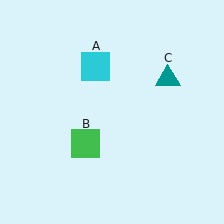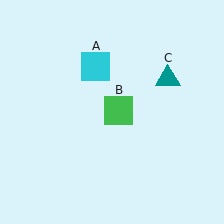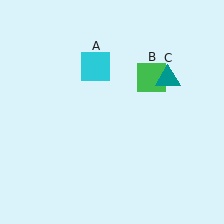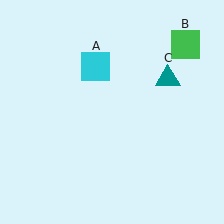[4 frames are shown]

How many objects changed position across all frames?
1 object changed position: green square (object B).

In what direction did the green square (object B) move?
The green square (object B) moved up and to the right.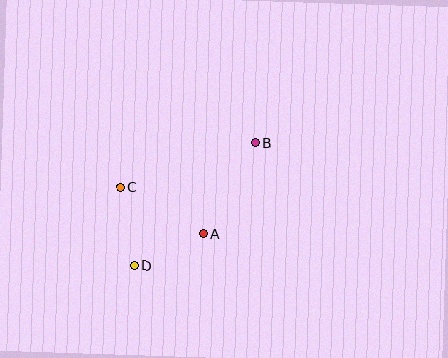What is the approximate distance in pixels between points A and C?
The distance between A and C is approximately 96 pixels.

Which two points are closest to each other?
Points A and D are closest to each other.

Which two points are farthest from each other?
Points B and D are farthest from each other.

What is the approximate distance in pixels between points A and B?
The distance between A and B is approximately 105 pixels.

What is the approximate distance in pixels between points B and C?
The distance between B and C is approximately 143 pixels.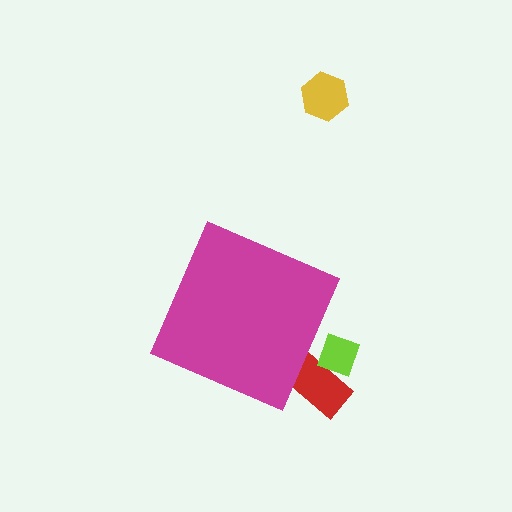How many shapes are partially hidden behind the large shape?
2 shapes are partially hidden.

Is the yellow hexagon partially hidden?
No, the yellow hexagon is fully visible.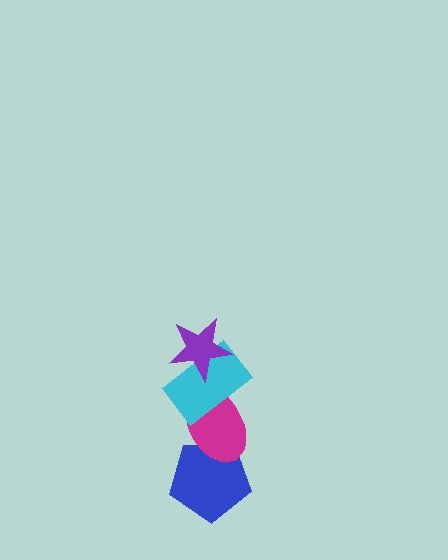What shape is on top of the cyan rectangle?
The purple star is on top of the cyan rectangle.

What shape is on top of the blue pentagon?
The magenta ellipse is on top of the blue pentagon.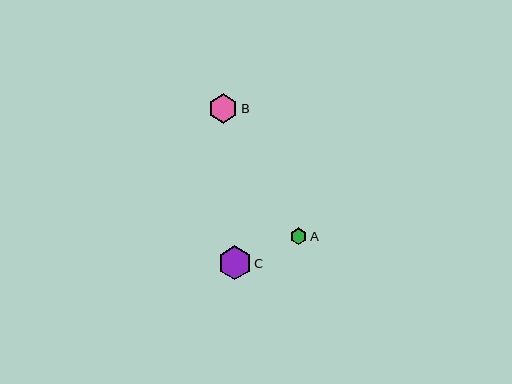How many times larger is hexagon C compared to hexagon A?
Hexagon C is approximately 2.0 times the size of hexagon A.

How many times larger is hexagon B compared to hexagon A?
Hexagon B is approximately 1.7 times the size of hexagon A.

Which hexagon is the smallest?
Hexagon A is the smallest with a size of approximately 17 pixels.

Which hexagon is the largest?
Hexagon C is the largest with a size of approximately 34 pixels.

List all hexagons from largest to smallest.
From largest to smallest: C, B, A.